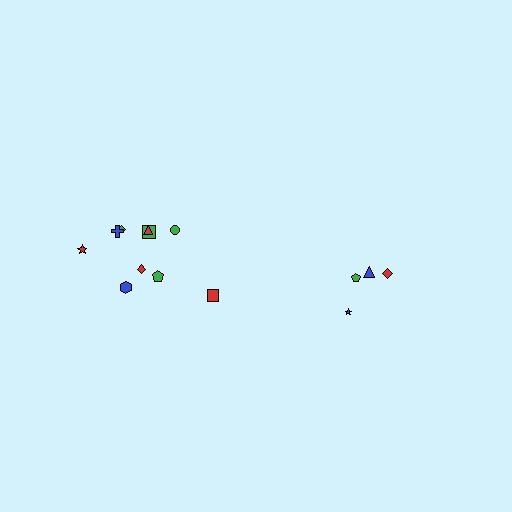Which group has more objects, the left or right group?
The left group.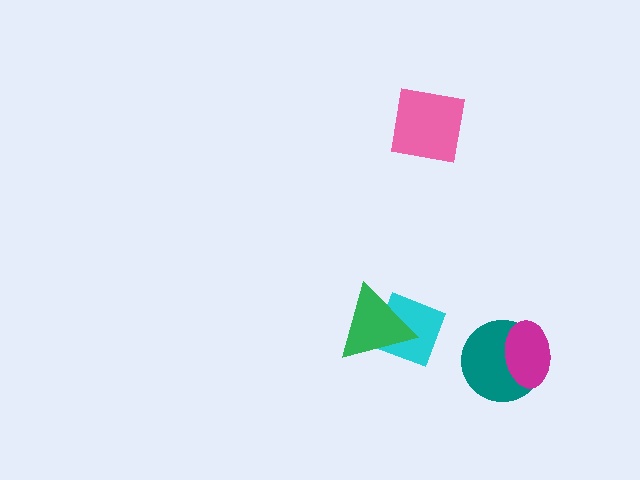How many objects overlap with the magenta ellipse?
1 object overlaps with the magenta ellipse.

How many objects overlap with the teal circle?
1 object overlaps with the teal circle.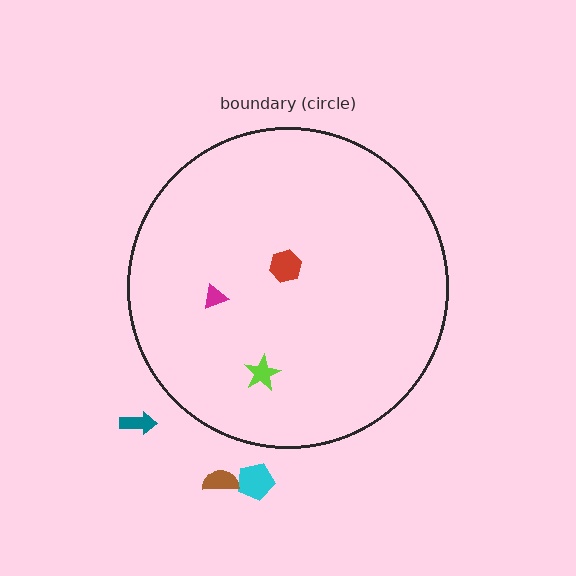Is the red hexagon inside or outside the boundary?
Inside.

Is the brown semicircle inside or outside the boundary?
Outside.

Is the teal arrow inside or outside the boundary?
Outside.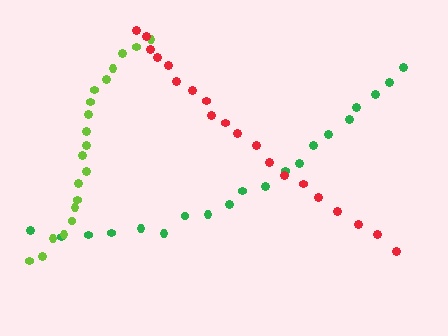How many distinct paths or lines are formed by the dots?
There are 3 distinct paths.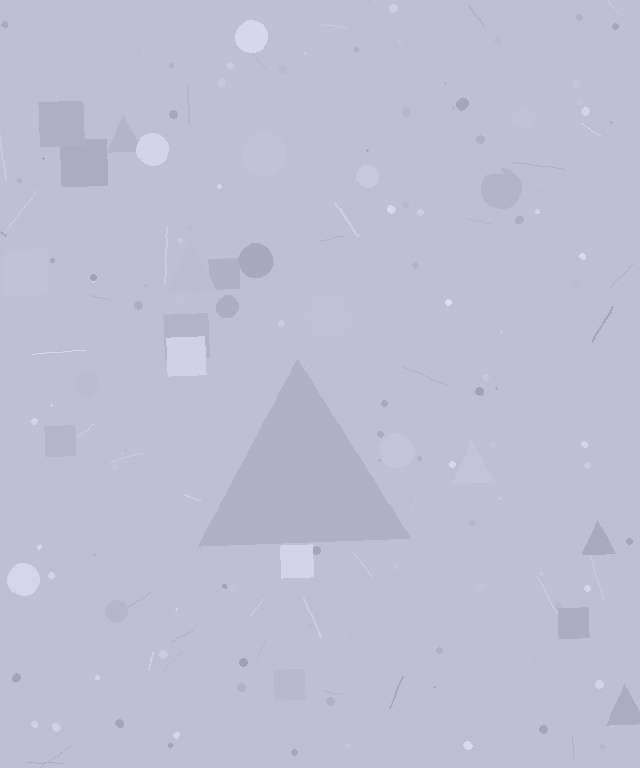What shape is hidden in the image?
A triangle is hidden in the image.